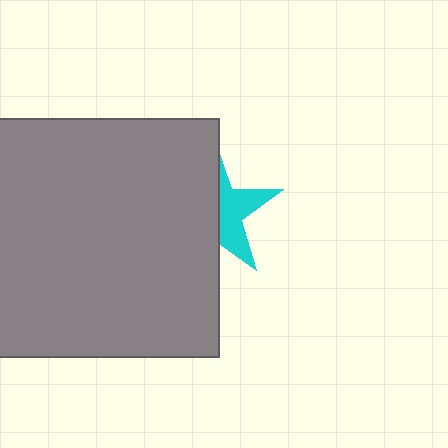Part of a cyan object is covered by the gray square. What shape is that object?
It is a star.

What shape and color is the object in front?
The object in front is a gray square.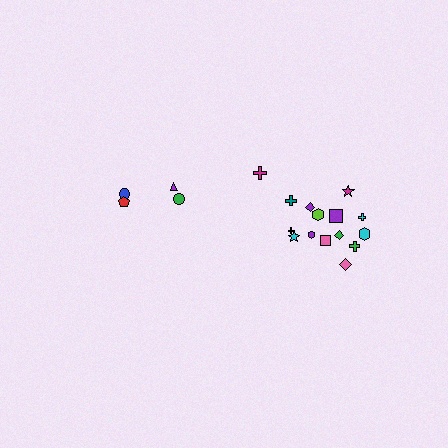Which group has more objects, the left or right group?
The right group.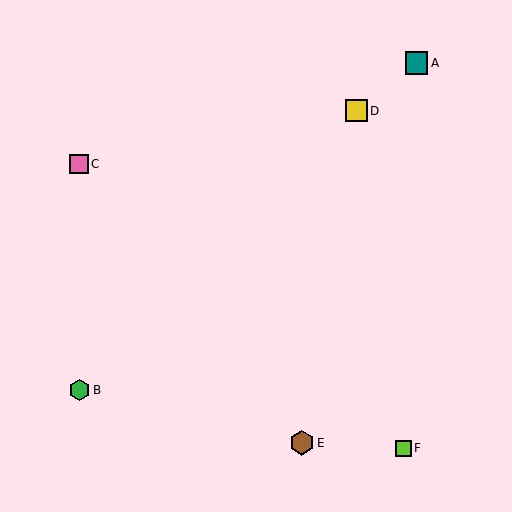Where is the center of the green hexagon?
The center of the green hexagon is at (79, 390).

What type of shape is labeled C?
Shape C is a pink square.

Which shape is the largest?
The brown hexagon (labeled E) is the largest.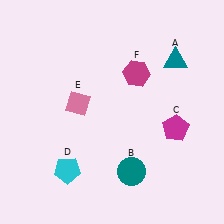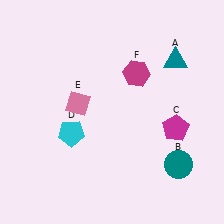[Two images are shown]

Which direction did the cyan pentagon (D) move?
The cyan pentagon (D) moved up.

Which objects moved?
The objects that moved are: the teal circle (B), the cyan pentagon (D).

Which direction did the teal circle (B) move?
The teal circle (B) moved right.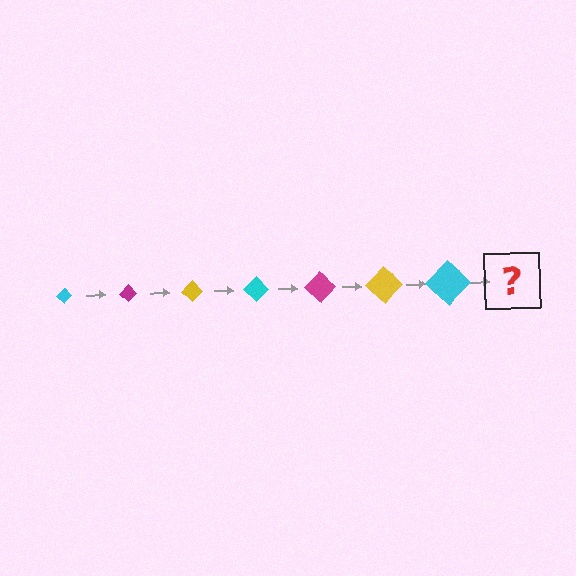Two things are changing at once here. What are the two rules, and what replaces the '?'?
The two rules are that the diamond grows larger each step and the color cycles through cyan, magenta, and yellow. The '?' should be a magenta diamond, larger than the previous one.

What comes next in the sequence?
The next element should be a magenta diamond, larger than the previous one.